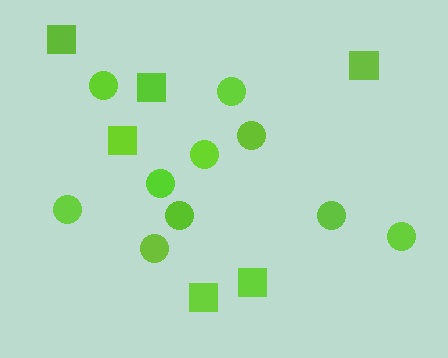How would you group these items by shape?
There are 2 groups: one group of squares (6) and one group of circles (10).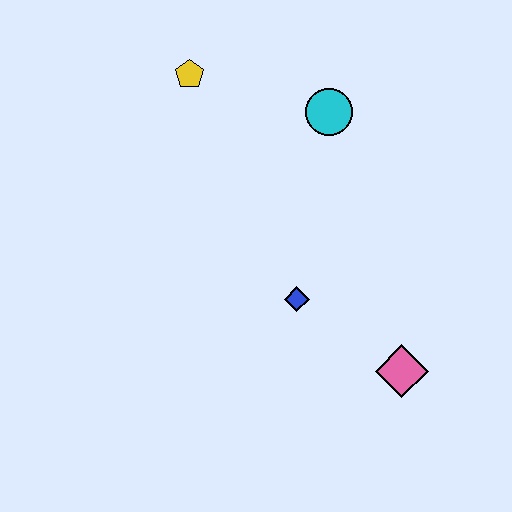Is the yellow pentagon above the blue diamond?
Yes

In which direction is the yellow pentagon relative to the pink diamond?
The yellow pentagon is above the pink diamond.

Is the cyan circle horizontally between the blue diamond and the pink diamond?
Yes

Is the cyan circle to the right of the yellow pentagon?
Yes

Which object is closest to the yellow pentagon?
The cyan circle is closest to the yellow pentagon.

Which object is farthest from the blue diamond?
The yellow pentagon is farthest from the blue diamond.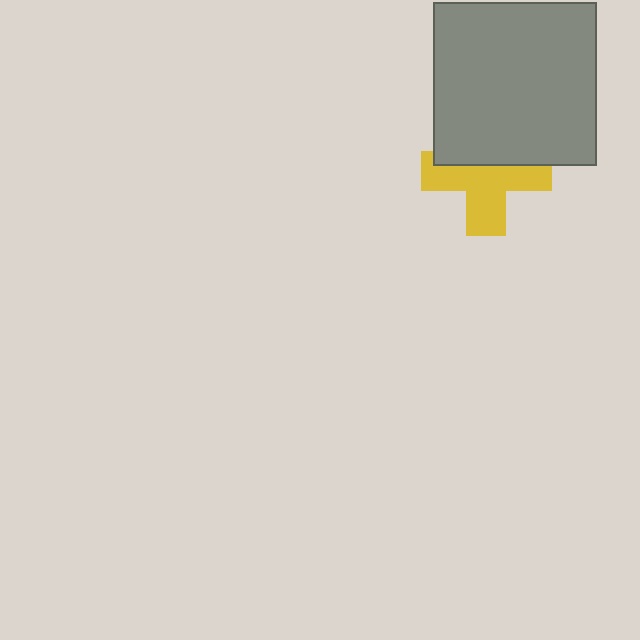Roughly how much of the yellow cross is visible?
About half of it is visible (roughly 60%).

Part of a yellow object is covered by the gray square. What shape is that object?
It is a cross.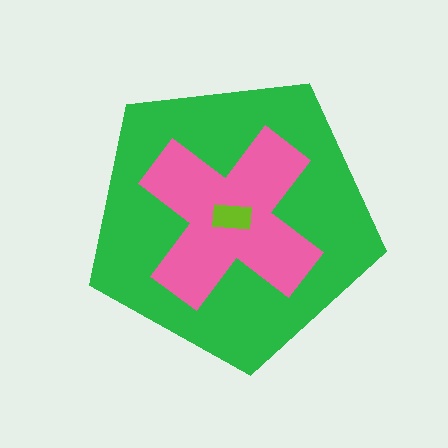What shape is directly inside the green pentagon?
The pink cross.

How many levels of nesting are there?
3.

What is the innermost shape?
The lime rectangle.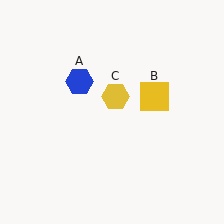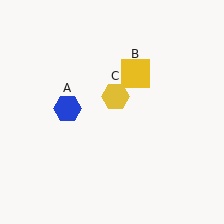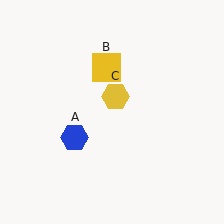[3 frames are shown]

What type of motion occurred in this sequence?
The blue hexagon (object A), yellow square (object B) rotated counterclockwise around the center of the scene.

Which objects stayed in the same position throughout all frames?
Yellow hexagon (object C) remained stationary.